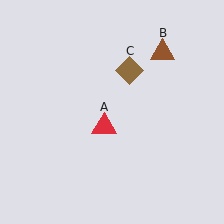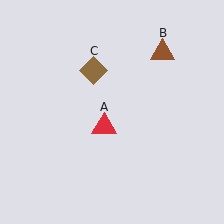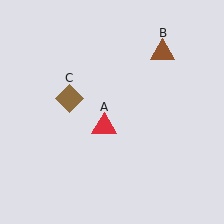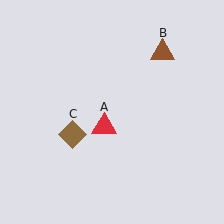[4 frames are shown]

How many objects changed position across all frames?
1 object changed position: brown diamond (object C).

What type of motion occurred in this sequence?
The brown diamond (object C) rotated counterclockwise around the center of the scene.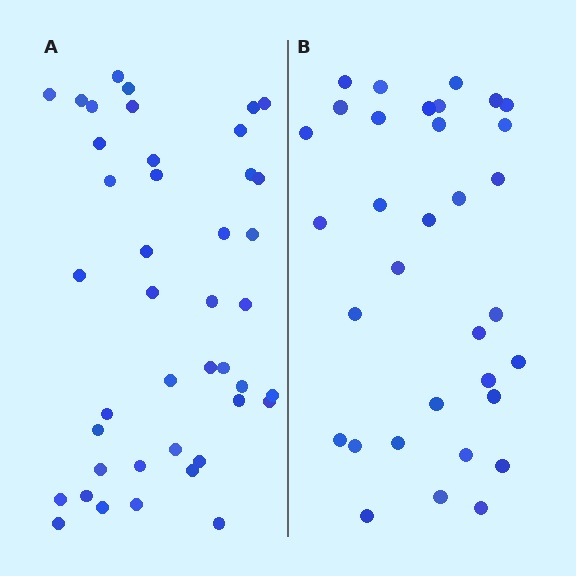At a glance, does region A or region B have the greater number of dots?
Region A (the left region) has more dots.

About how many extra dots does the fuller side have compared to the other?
Region A has roughly 8 or so more dots than region B.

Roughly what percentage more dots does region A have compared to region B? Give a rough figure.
About 25% more.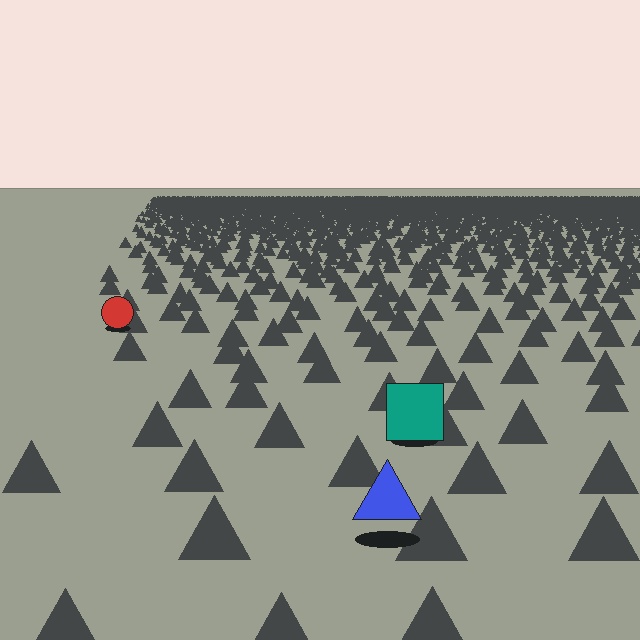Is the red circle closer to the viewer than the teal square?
No. The teal square is closer — you can tell from the texture gradient: the ground texture is coarser near it.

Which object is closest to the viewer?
The blue triangle is closest. The texture marks near it are larger and more spread out.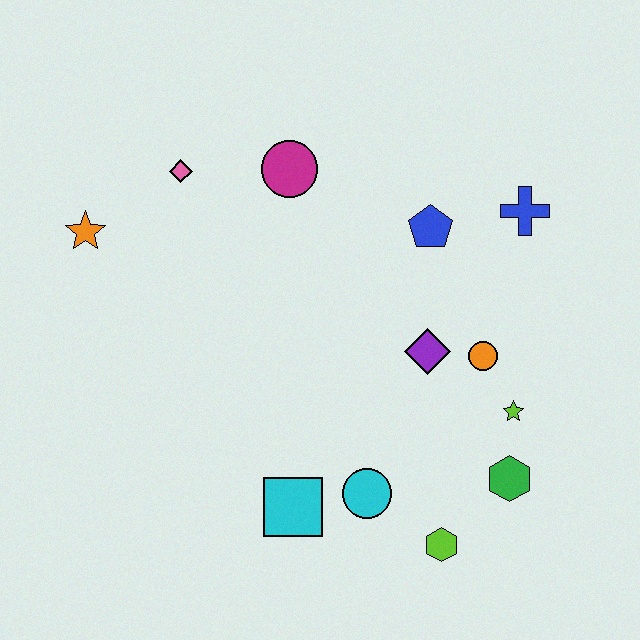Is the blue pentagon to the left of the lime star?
Yes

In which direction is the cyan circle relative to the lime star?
The cyan circle is to the left of the lime star.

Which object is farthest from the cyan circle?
The orange star is farthest from the cyan circle.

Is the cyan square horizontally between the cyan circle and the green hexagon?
No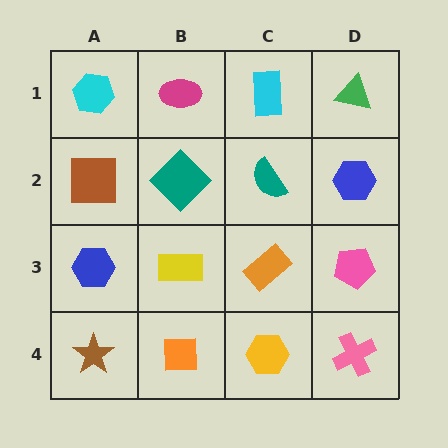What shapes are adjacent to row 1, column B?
A teal diamond (row 2, column B), a cyan hexagon (row 1, column A), a cyan rectangle (row 1, column C).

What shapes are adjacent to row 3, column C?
A teal semicircle (row 2, column C), a yellow hexagon (row 4, column C), a yellow rectangle (row 3, column B), a pink pentagon (row 3, column D).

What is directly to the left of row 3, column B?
A blue hexagon.